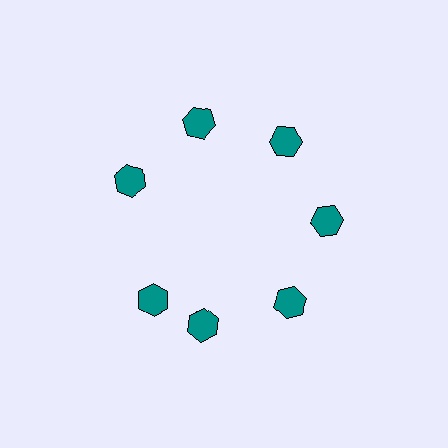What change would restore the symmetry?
The symmetry would be restored by rotating it back into even spacing with its neighbors so that all 7 hexagons sit at equal angles and equal distance from the center.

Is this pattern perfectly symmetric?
No. The 7 teal hexagons are arranged in a ring, but one element near the 8 o'clock position is rotated out of alignment along the ring, breaking the 7-fold rotational symmetry.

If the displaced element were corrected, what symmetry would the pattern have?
It would have 7-fold rotational symmetry — the pattern would map onto itself every 51 degrees.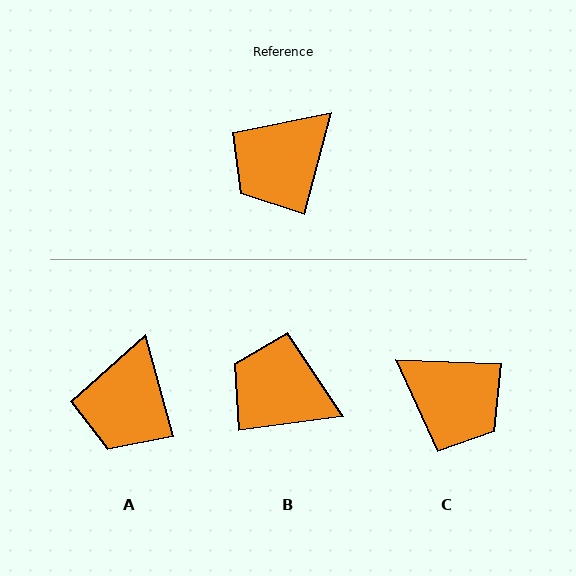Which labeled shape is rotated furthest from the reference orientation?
C, about 102 degrees away.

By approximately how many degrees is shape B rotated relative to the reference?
Approximately 68 degrees clockwise.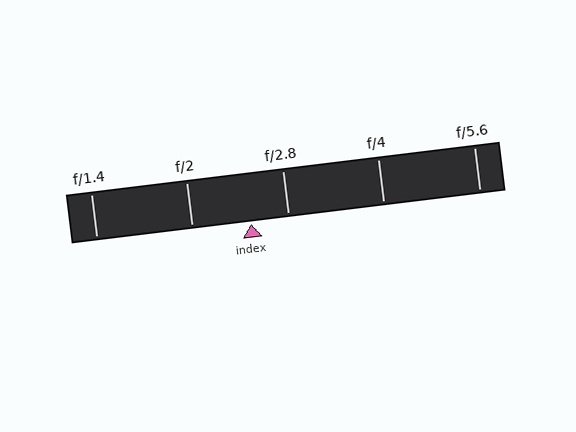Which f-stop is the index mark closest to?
The index mark is closest to f/2.8.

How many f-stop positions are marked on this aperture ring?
There are 5 f-stop positions marked.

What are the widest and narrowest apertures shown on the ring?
The widest aperture shown is f/1.4 and the narrowest is f/5.6.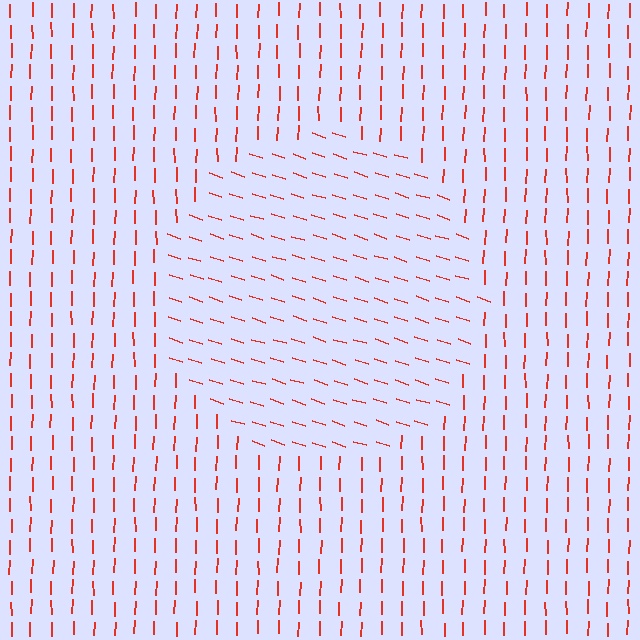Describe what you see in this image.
The image is filled with small red line segments. A circle region in the image has lines oriented differently from the surrounding lines, creating a visible texture boundary.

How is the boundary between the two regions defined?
The boundary is defined purely by a change in line orientation (approximately 73 degrees difference). All lines are the same color and thickness.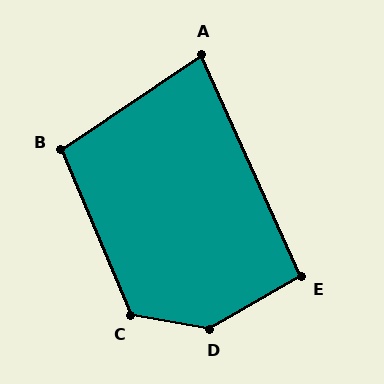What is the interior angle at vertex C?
Approximately 122 degrees (obtuse).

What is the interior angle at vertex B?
Approximately 101 degrees (obtuse).